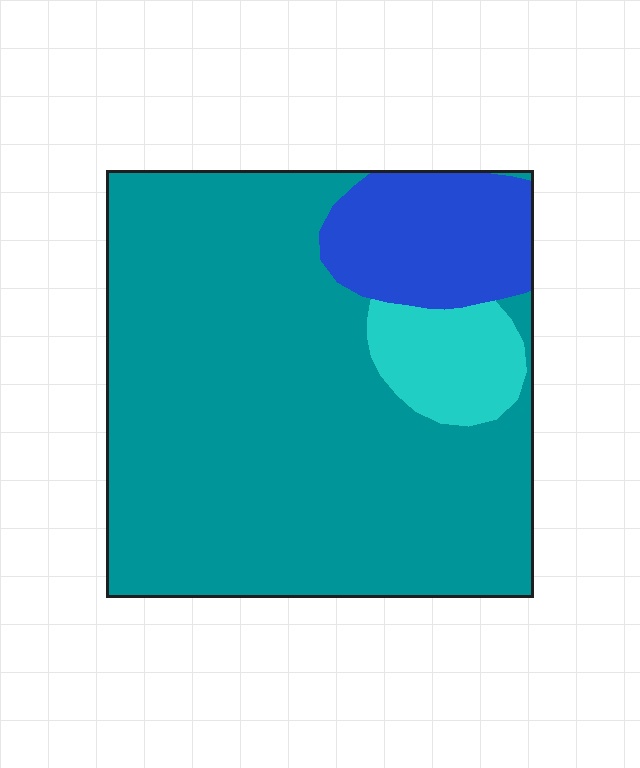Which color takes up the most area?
Teal, at roughly 75%.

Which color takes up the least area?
Cyan, at roughly 10%.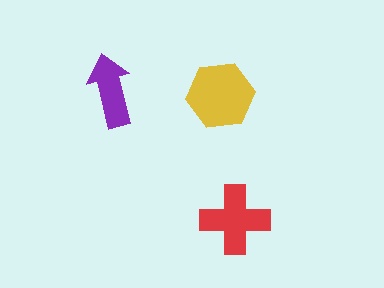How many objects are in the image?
There are 3 objects in the image.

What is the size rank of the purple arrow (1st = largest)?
3rd.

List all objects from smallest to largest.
The purple arrow, the red cross, the yellow hexagon.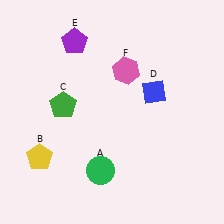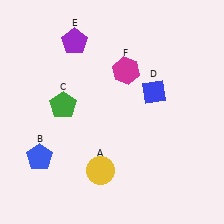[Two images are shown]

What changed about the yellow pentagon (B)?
In Image 1, B is yellow. In Image 2, it changed to blue.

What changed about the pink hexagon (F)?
In Image 1, F is pink. In Image 2, it changed to magenta.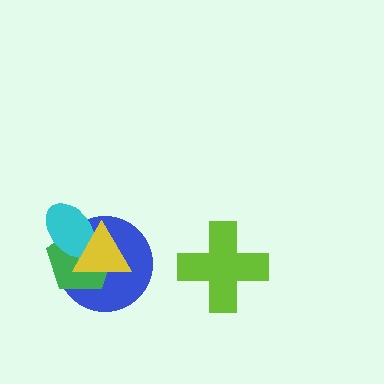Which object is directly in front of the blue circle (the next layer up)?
The green pentagon is directly in front of the blue circle.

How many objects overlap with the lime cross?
0 objects overlap with the lime cross.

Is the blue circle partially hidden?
Yes, it is partially covered by another shape.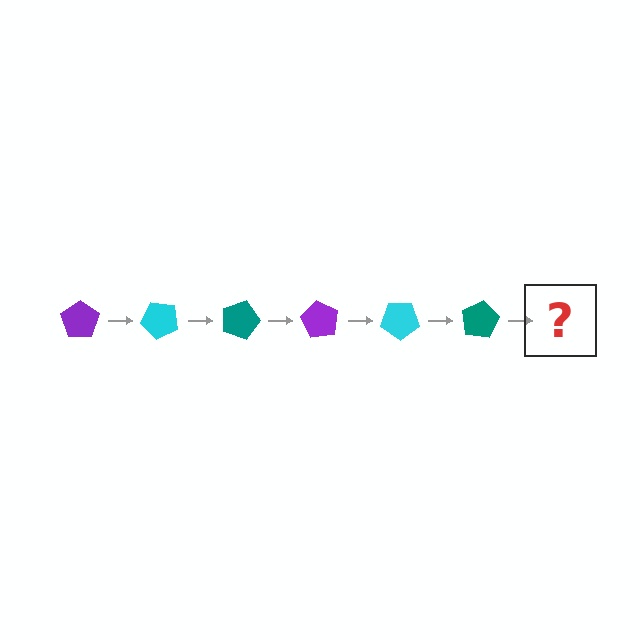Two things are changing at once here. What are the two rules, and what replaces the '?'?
The two rules are that it rotates 45 degrees each step and the color cycles through purple, cyan, and teal. The '?' should be a purple pentagon, rotated 270 degrees from the start.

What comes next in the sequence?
The next element should be a purple pentagon, rotated 270 degrees from the start.